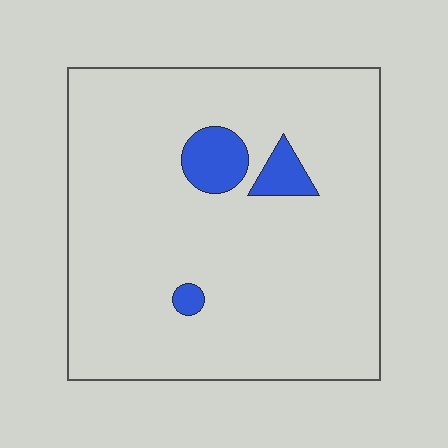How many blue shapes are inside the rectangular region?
3.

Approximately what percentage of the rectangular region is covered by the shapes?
Approximately 5%.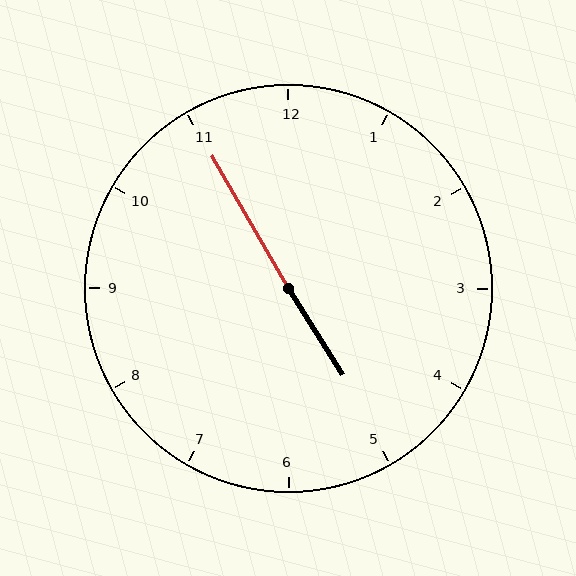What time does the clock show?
4:55.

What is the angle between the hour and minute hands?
Approximately 178 degrees.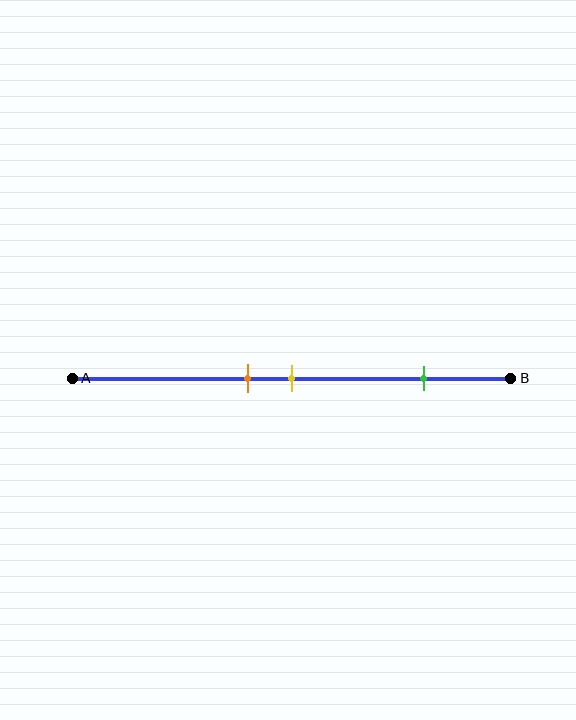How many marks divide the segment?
There are 3 marks dividing the segment.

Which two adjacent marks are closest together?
The orange and yellow marks are the closest adjacent pair.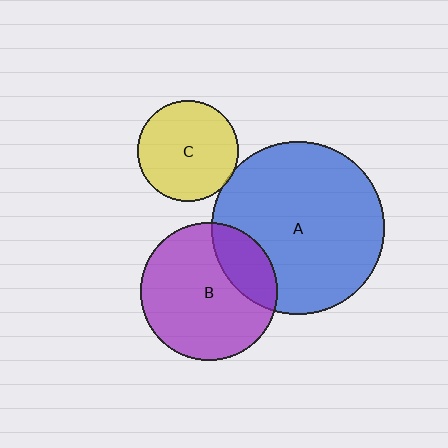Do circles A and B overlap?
Yes.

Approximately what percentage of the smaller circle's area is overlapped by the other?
Approximately 25%.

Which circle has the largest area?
Circle A (blue).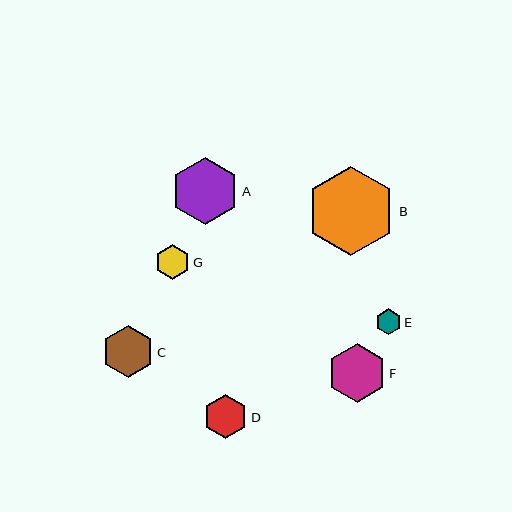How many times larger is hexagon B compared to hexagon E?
Hexagon B is approximately 3.5 times the size of hexagon E.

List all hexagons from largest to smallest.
From largest to smallest: B, A, F, C, D, G, E.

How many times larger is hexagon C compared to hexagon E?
Hexagon C is approximately 2.1 times the size of hexagon E.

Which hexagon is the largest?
Hexagon B is the largest with a size of approximately 89 pixels.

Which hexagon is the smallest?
Hexagon E is the smallest with a size of approximately 25 pixels.